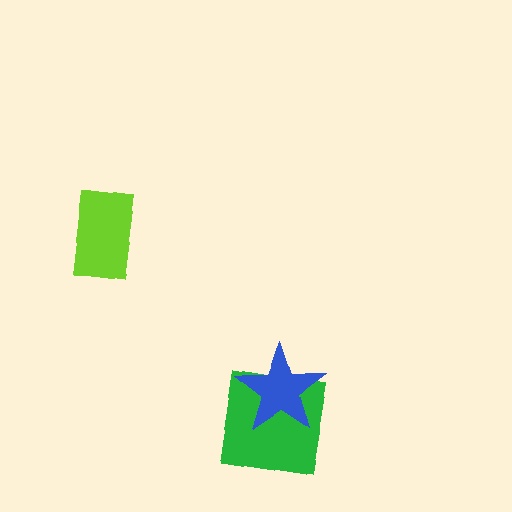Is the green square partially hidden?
Yes, it is partially covered by another shape.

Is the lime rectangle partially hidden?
No, no other shape covers it.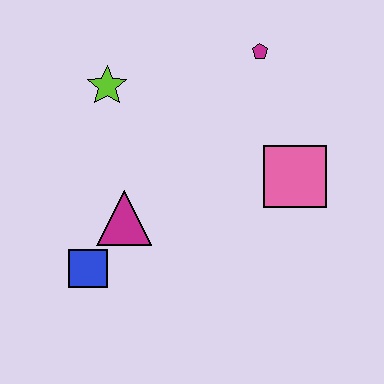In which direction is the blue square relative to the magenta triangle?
The blue square is below the magenta triangle.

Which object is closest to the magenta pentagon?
The pink square is closest to the magenta pentagon.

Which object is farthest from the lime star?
The pink square is farthest from the lime star.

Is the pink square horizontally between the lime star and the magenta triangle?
No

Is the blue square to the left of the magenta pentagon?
Yes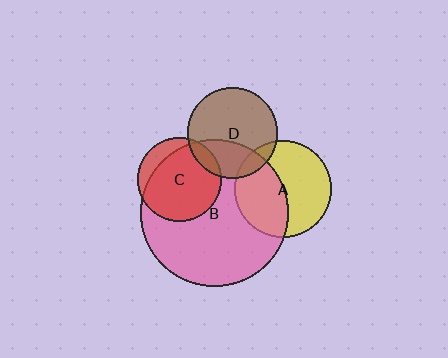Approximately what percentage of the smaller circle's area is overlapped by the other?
Approximately 10%.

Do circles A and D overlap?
Yes.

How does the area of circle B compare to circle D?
Approximately 2.7 times.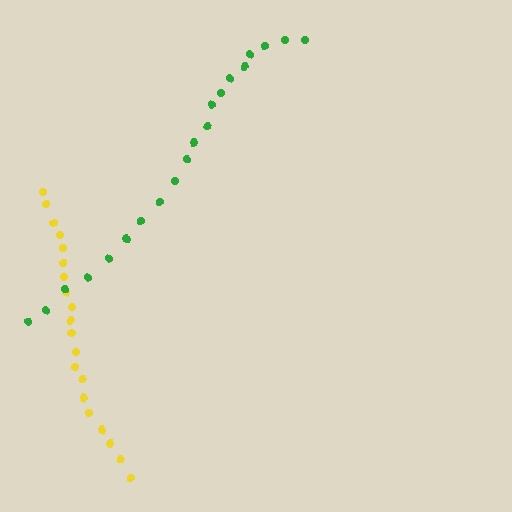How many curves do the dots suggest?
There are 2 distinct paths.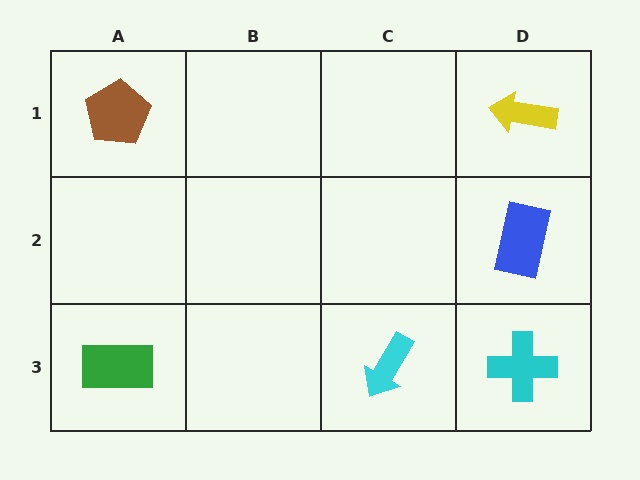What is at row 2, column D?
A blue rectangle.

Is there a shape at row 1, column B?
No, that cell is empty.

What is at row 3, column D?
A cyan cross.